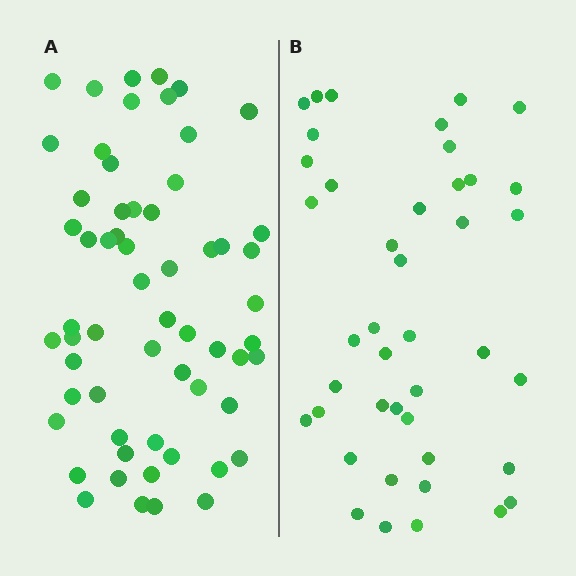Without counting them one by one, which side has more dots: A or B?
Region A (the left region) has more dots.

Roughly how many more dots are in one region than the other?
Region A has approximately 20 more dots than region B.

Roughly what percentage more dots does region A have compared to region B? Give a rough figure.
About 45% more.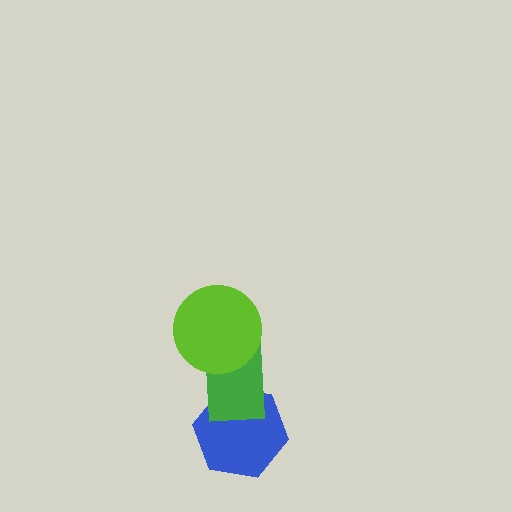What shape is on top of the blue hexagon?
The green rectangle is on top of the blue hexagon.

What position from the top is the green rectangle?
The green rectangle is 2nd from the top.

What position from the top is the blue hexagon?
The blue hexagon is 3rd from the top.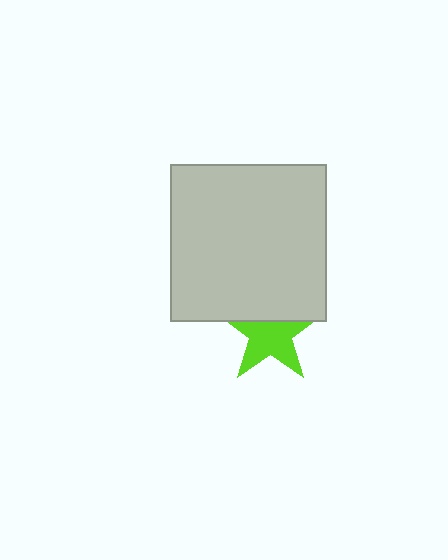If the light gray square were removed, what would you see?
You would see the complete lime star.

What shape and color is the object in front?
The object in front is a light gray square.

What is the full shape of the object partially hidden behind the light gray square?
The partially hidden object is a lime star.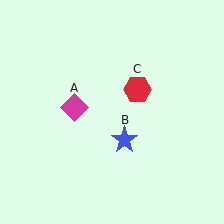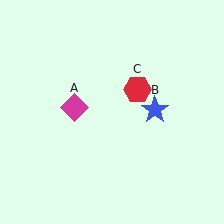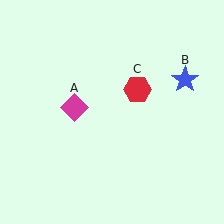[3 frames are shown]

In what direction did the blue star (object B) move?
The blue star (object B) moved up and to the right.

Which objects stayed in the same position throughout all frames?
Magenta diamond (object A) and red hexagon (object C) remained stationary.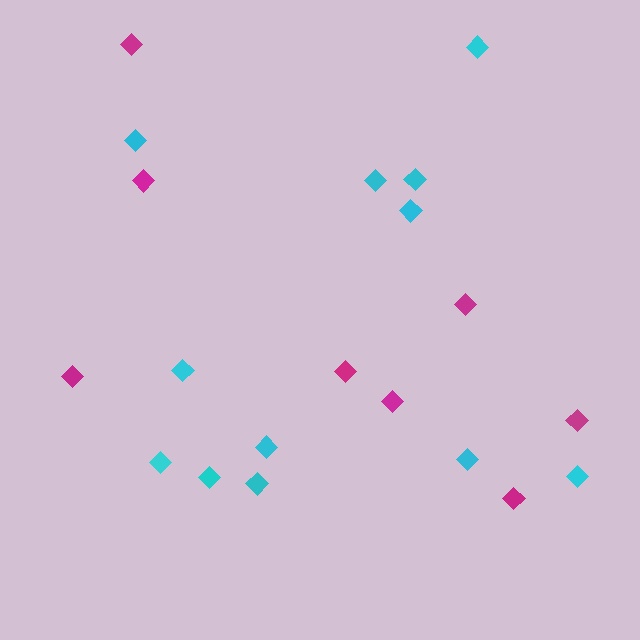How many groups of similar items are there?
There are 2 groups: one group of cyan diamonds (12) and one group of magenta diamonds (8).